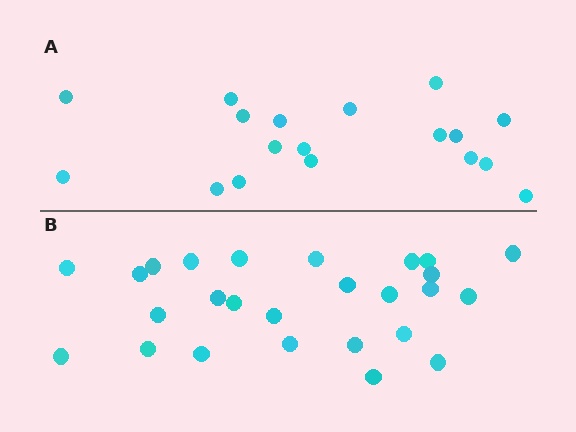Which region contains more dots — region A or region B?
Region B (the bottom region) has more dots.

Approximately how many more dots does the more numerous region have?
Region B has roughly 8 or so more dots than region A.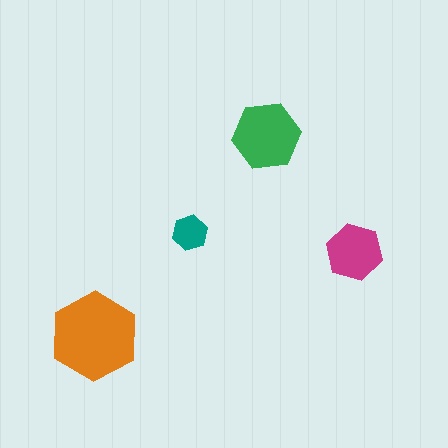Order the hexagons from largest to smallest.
the orange one, the green one, the magenta one, the teal one.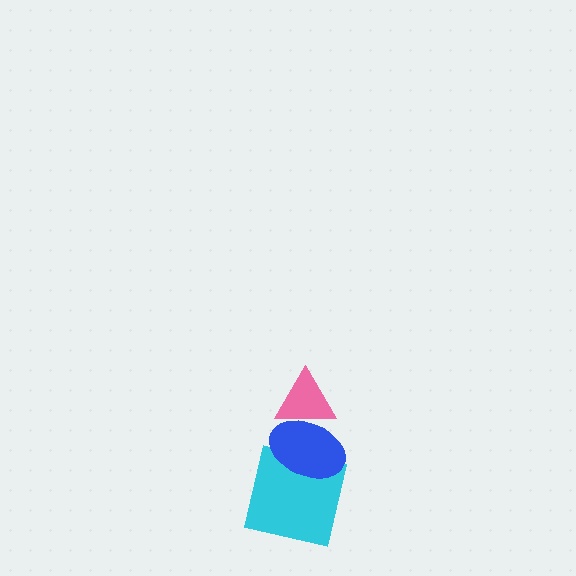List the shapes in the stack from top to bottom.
From top to bottom: the pink triangle, the blue ellipse, the cyan square.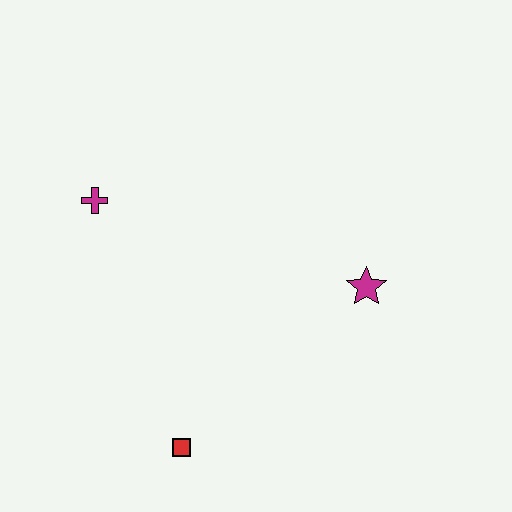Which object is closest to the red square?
The magenta star is closest to the red square.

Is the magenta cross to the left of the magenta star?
Yes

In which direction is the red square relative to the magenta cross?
The red square is below the magenta cross.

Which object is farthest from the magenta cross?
The magenta star is farthest from the magenta cross.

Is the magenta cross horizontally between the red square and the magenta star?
No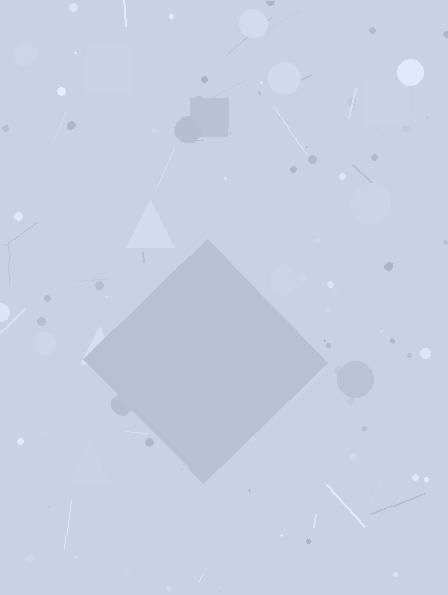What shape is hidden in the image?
A diamond is hidden in the image.